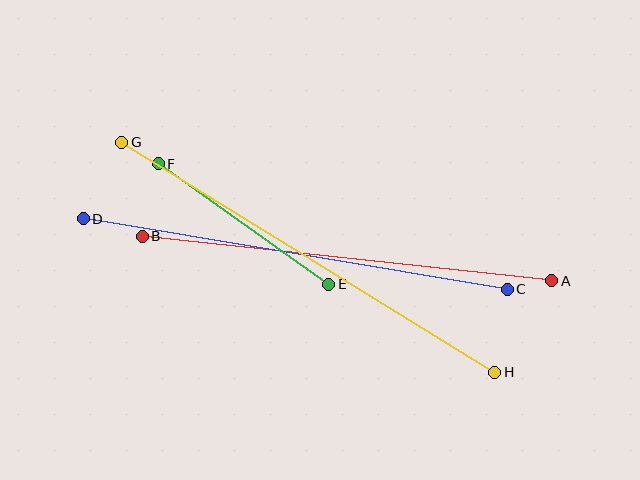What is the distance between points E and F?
The distance is approximately 209 pixels.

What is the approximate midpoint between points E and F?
The midpoint is at approximately (244, 224) pixels.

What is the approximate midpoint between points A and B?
The midpoint is at approximately (347, 259) pixels.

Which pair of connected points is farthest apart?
Points G and H are farthest apart.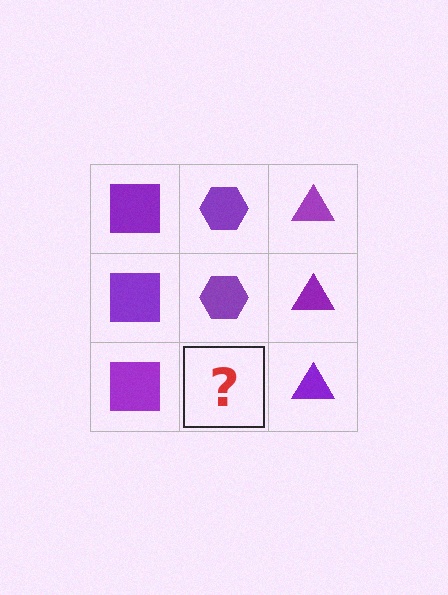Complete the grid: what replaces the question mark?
The question mark should be replaced with a purple hexagon.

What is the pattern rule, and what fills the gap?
The rule is that each column has a consistent shape. The gap should be filled with a purple hexagon.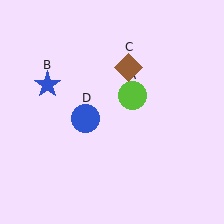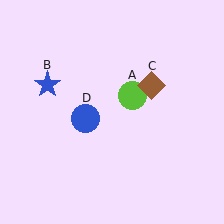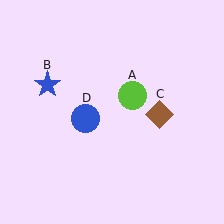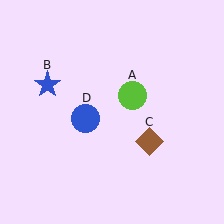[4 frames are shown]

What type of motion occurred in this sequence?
The brown diamond (object C) rotated clockwise around the center of the scene.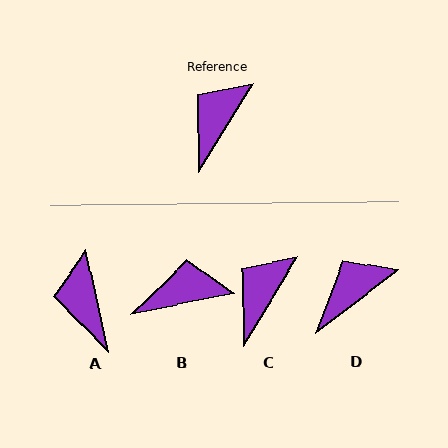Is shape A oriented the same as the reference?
No, it is off by about 43 degrees.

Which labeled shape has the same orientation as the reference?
C.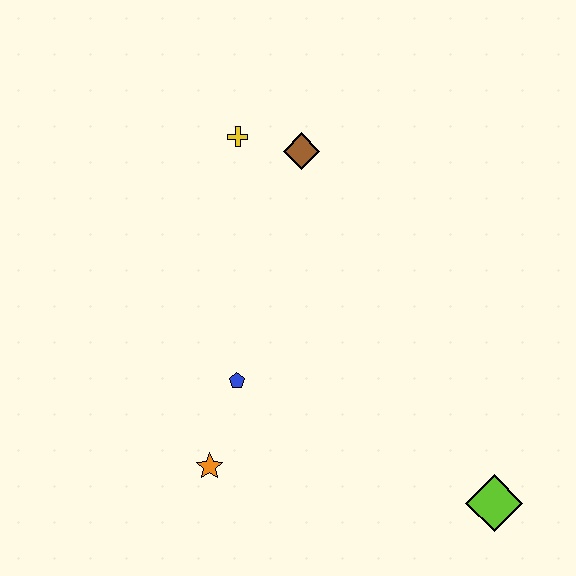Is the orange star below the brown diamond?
Yes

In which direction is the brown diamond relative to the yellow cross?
The brown diamond is to the right of the yellow cross.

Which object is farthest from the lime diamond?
The yellow cross is farthest from the lime diamond.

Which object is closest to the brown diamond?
The yellow cross is closest to the brown diamond.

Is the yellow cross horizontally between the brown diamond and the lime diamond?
No